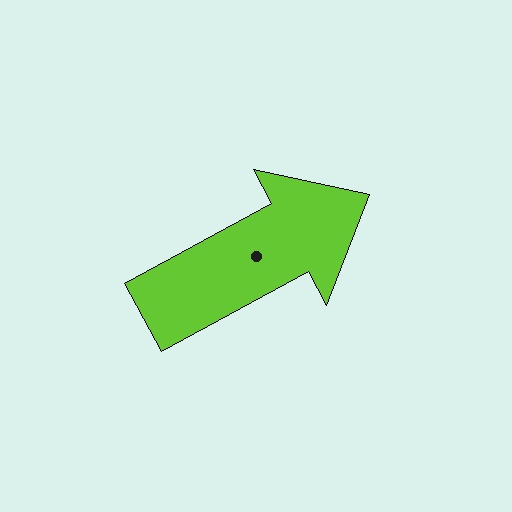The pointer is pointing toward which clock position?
Roughly 2 o'clock.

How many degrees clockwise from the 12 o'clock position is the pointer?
Approximately 62 degrees.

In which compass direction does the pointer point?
Northeast.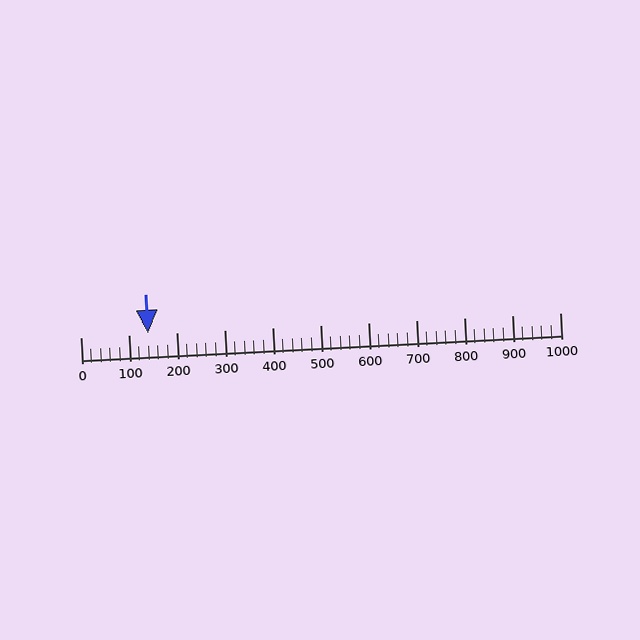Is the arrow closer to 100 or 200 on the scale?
The arrow is closer to 100.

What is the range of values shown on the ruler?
The ruler shows values from 0 to 1000.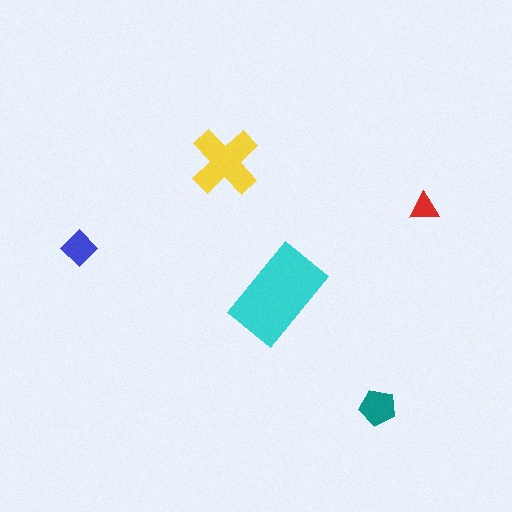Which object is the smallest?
The red triangle.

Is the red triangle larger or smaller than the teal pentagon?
Smaller.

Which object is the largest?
The cyan rectangle.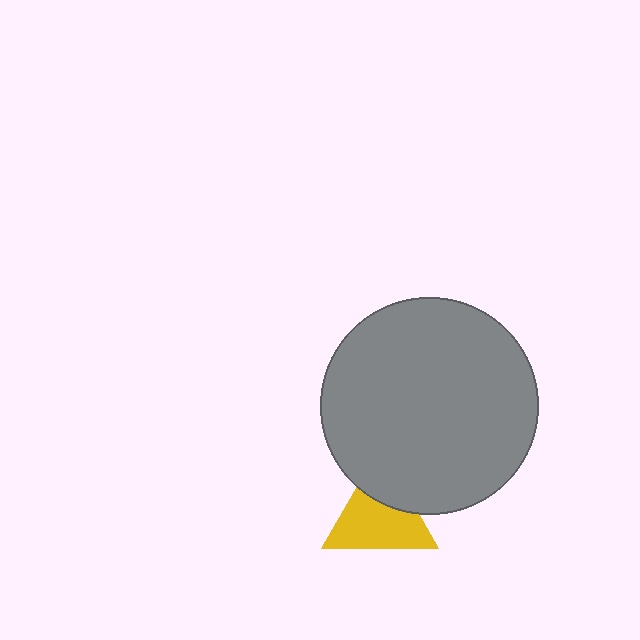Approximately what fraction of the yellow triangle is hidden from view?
Roughly 31% of the yellow triangle is hidden behind the gray circle.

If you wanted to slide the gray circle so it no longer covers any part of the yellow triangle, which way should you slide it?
Slide it up — that is the most direct way to separate the two shapes.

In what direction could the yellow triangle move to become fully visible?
The yellow triangle could move down. That would shift it out from behind the gray circle entirely.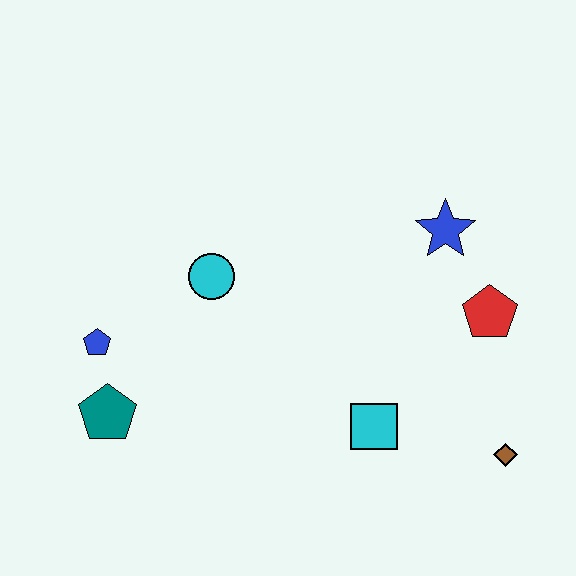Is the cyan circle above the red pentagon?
Yes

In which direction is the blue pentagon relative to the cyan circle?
The blue pentagon is to the left of the cyan circle.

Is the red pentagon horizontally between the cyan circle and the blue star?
No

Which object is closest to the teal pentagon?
The blue pentagon is closest to the teal pentagon.